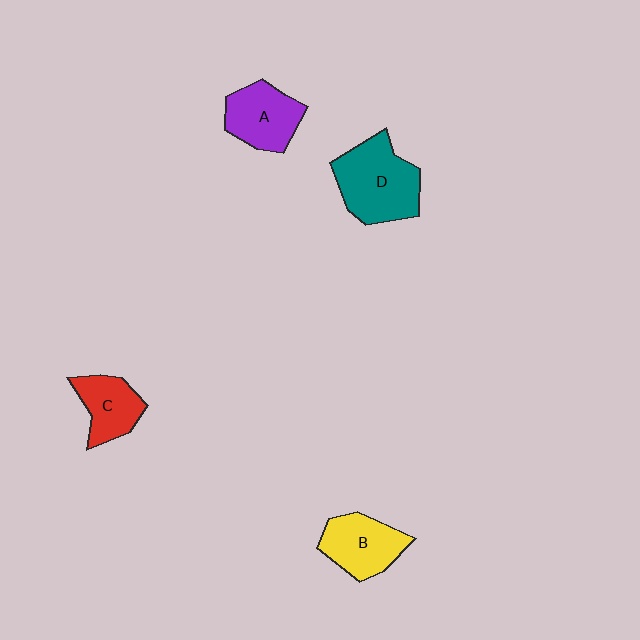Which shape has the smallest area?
Shape C (red).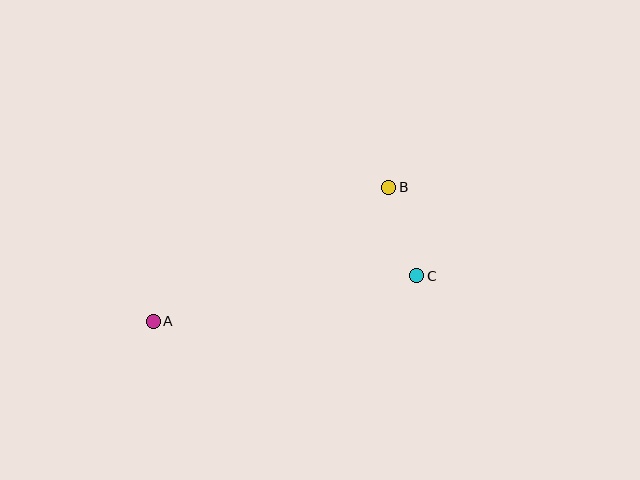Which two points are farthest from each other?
Points A and B are farthest from each other.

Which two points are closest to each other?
Points B and C are closest to each other.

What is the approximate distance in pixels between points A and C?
The distance between A and C is approximately 267 pixels.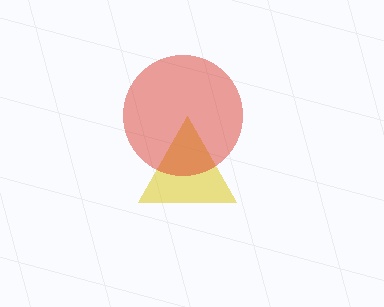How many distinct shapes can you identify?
There are 2 distinct shapes: a yellow triangle, a red circle.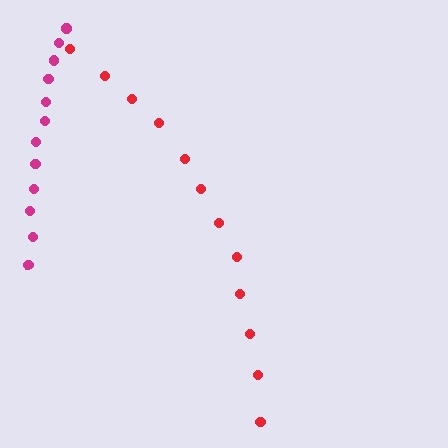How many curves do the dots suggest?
There are 2 distinct paths.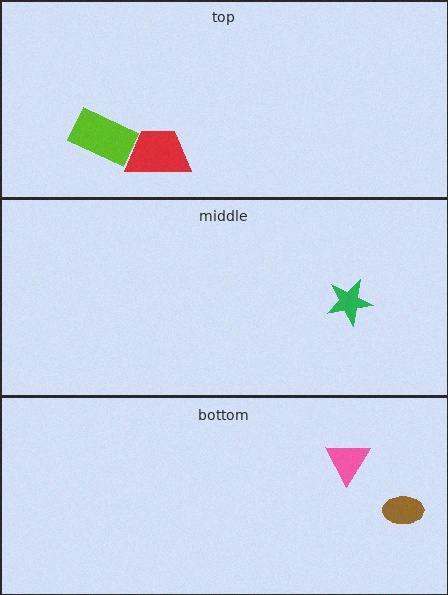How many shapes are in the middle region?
1.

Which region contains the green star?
The middle region.